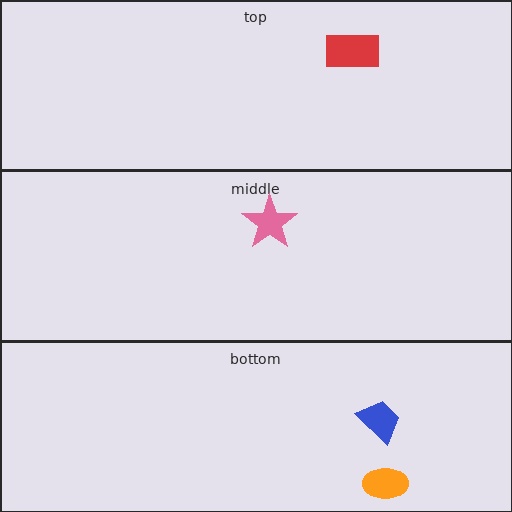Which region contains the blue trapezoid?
The bottom region.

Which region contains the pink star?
The middle region.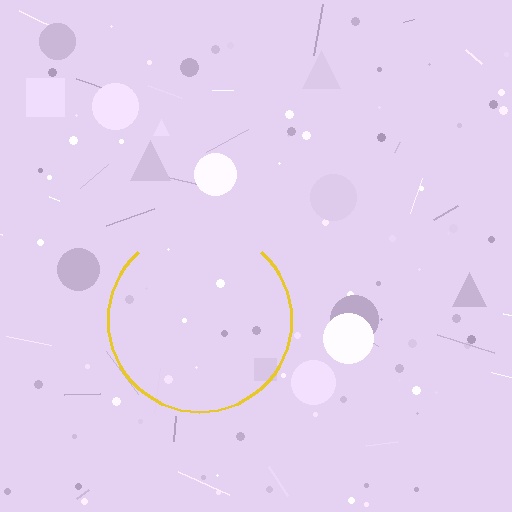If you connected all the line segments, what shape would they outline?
They would outline a circle.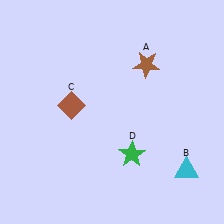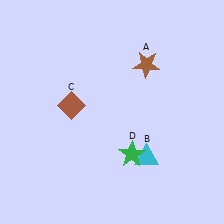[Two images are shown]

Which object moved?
The cyan triangle (B) moved left.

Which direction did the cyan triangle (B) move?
The cyan triangle (B) moved left.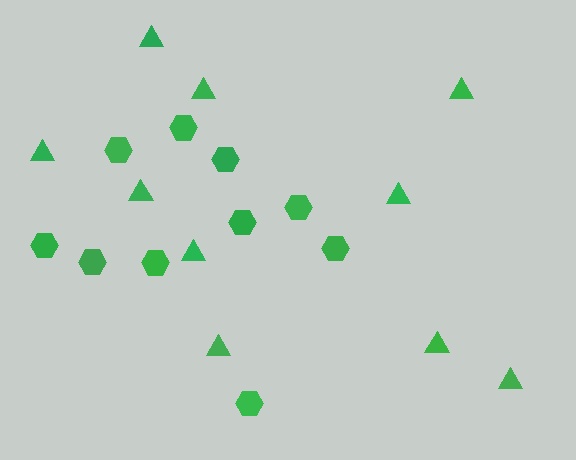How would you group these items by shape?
There are 2 groups: one group of triangles (10) and one group of hexagons (10).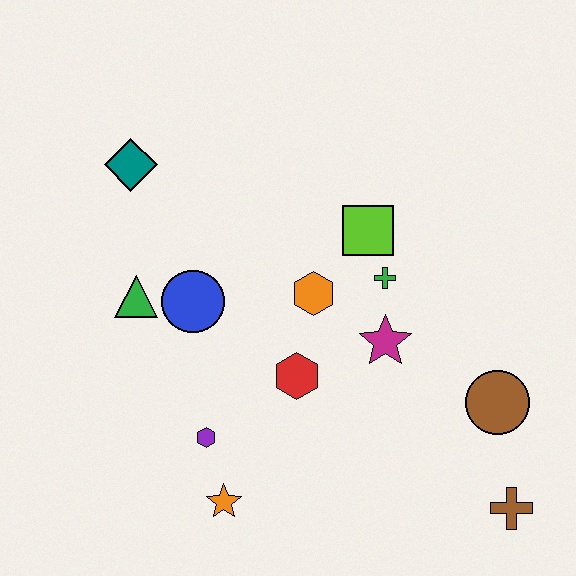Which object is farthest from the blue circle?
The brown cross is farthest from the blue circle.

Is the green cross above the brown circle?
Yes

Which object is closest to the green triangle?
The blue circle is closest to the green triangle.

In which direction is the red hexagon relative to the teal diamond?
The red hexagon is below the teal diamond.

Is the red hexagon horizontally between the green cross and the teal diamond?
Yes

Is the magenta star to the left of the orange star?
No